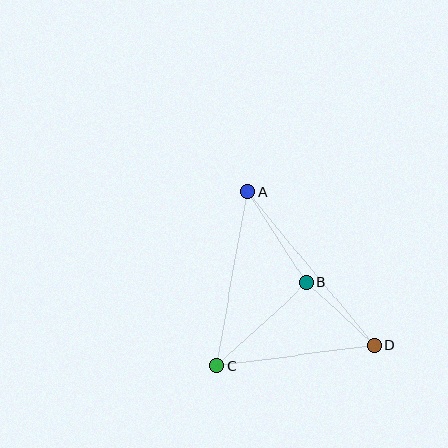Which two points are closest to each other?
Points B and D are closest to each other.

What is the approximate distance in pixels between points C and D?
The distance between C and D is approximately 159 pixels.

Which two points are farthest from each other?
Points A and D are farthest from each other.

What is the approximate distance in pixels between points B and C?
The distance between B and C is approximately 122 pixels.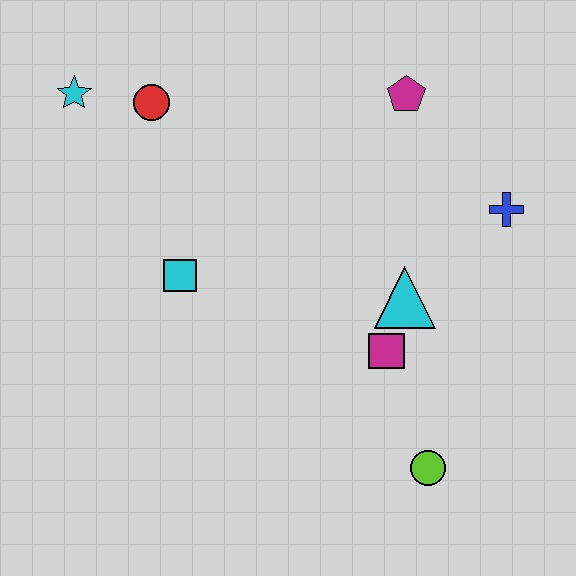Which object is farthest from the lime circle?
The cyan star is farthest from the lime circle.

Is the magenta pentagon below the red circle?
No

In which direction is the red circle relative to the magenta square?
The red circle is above the magenta square.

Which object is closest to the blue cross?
The cyan triangle is closest to the blue cross.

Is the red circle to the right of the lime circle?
No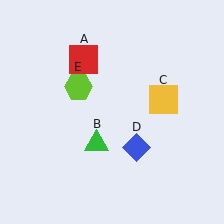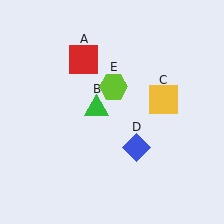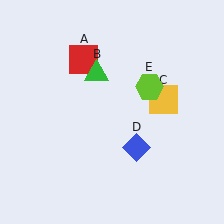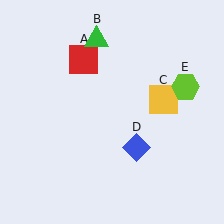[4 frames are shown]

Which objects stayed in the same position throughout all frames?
Red square (object A) and yellow square (object C) and blue diamond (object D) remained stationary.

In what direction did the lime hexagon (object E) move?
The lime hexagon (object E) moved right.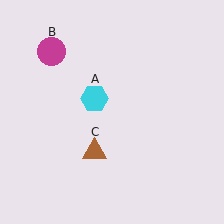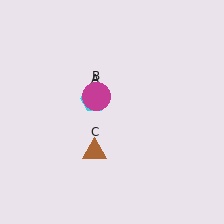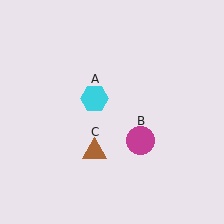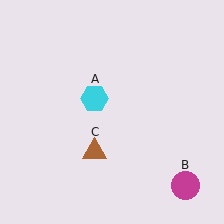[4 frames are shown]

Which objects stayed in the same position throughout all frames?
Cyan hexagon (object A) and brown triangle (object C) remained stationary.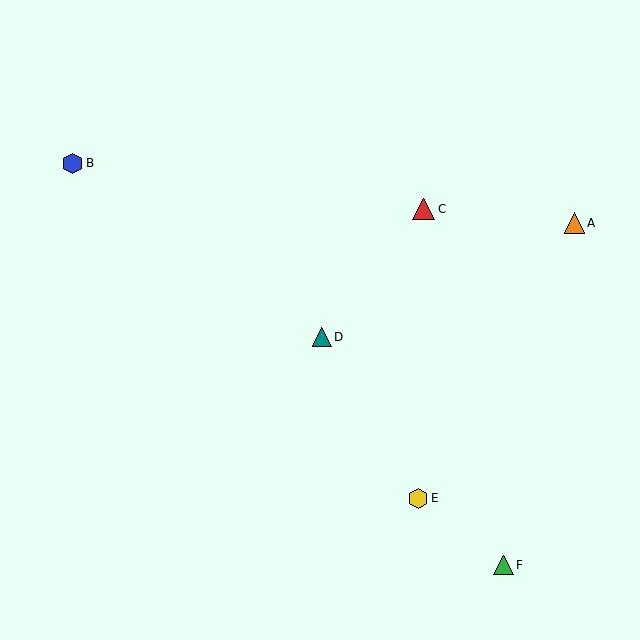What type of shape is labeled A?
Shape A is an orange triangle.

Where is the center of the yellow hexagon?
The center of the yellow hexagon is at (418, 498).